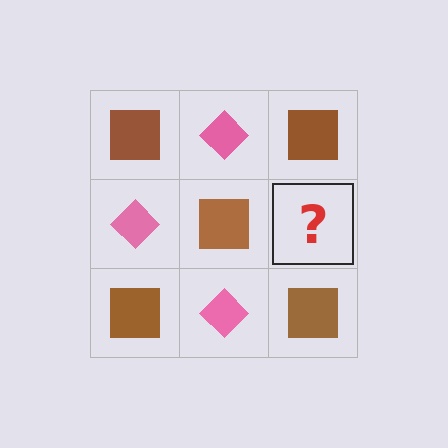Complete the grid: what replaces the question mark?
The question mark should be replaced with a pink diamond.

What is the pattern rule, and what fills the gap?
The rule is that it alternates brown square and pink diamond in a checkerboard pattern. The gap should be filled with a pink diamond.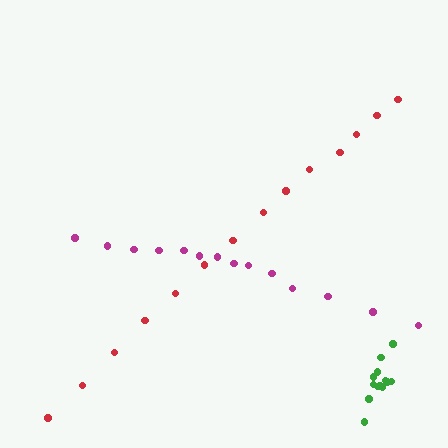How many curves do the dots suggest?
There are 3 distinct paths.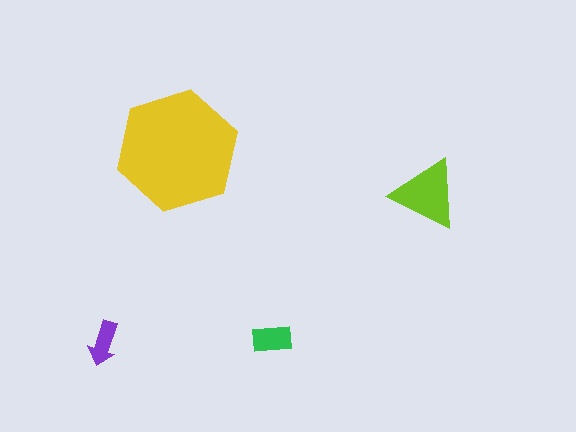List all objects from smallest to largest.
The purple arrow, the green rectangle, the lime triangle, the yellow hexagon.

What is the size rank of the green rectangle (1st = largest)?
3rd.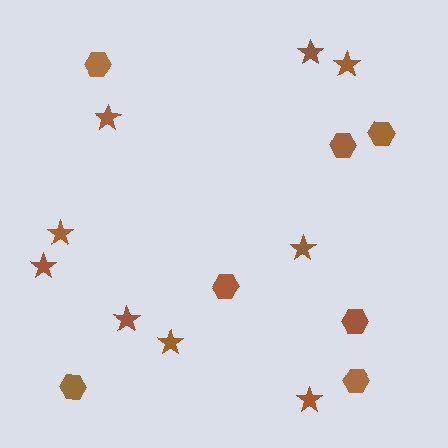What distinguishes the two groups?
There are 2 groups: one group of hexagons (7) and one group of stars (9).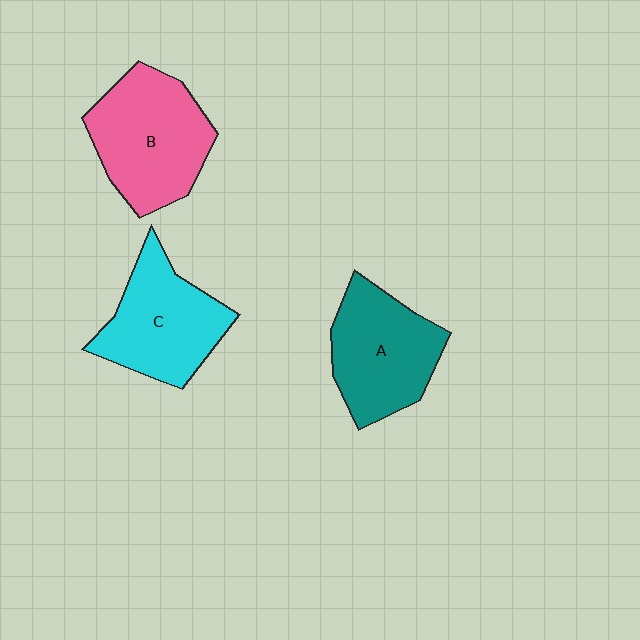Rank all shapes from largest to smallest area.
From largest to smallest: B (pink), C (cyan), A (teal).